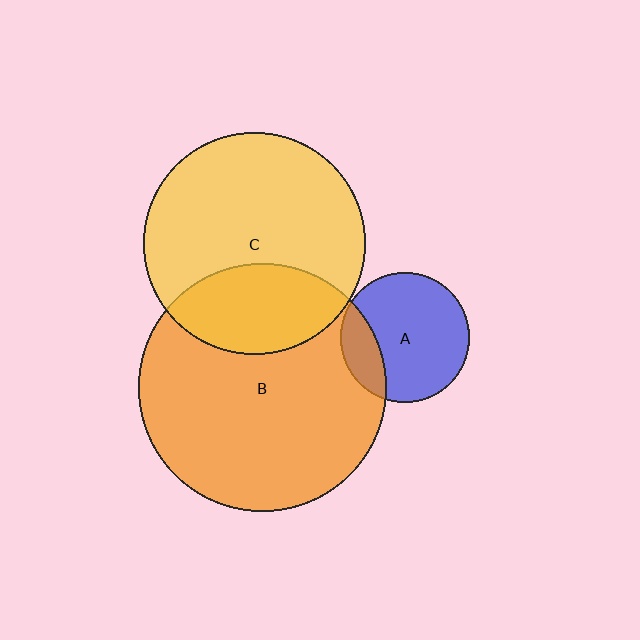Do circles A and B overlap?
Yes.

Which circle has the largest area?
Circle B (orange).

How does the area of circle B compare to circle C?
Approximately 1.2 times.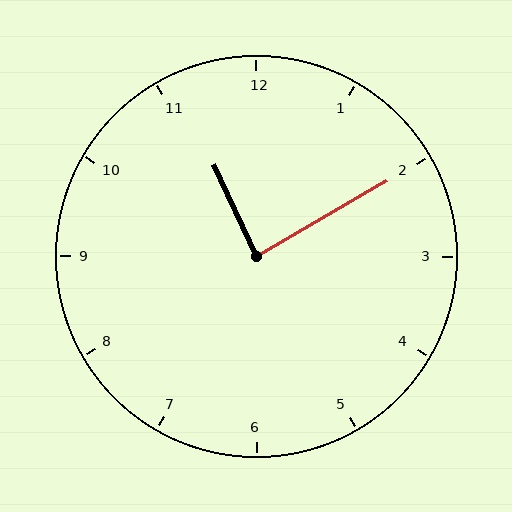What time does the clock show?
11:10.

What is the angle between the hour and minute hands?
Approximately 85 degrees.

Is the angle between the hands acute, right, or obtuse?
It is right.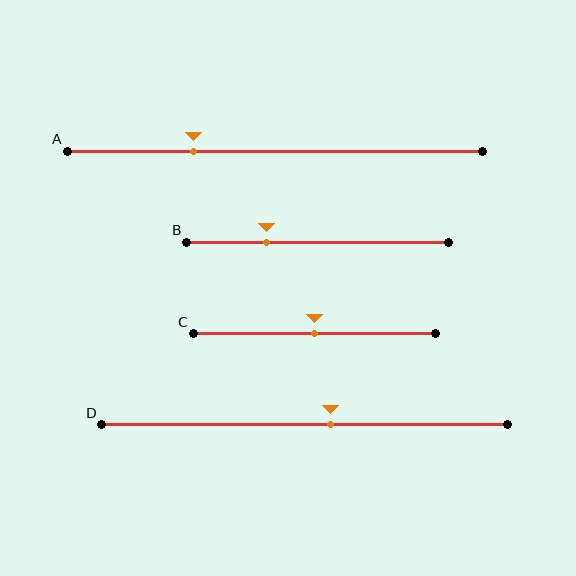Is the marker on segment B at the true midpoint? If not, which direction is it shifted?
No, the marker on segment B is shifted to the left by about 20% of the segment length.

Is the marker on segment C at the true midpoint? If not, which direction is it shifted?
Yes, the marker on segment C is at the true midpoint.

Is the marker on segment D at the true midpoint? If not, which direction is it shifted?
No, the marker on segment D is shifted to the right by about 6% of the segment length.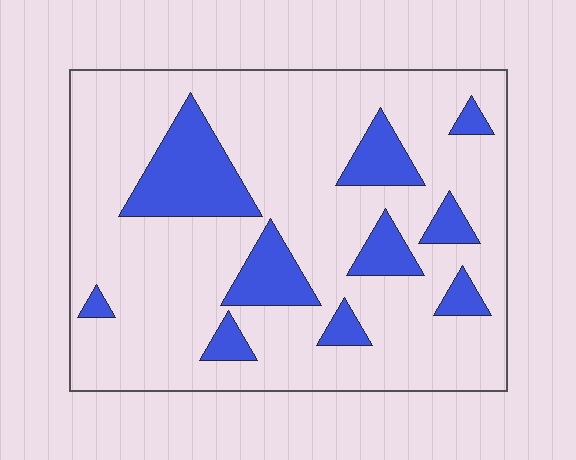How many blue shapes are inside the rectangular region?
10.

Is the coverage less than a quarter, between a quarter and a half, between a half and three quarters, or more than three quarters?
Less than a quarter.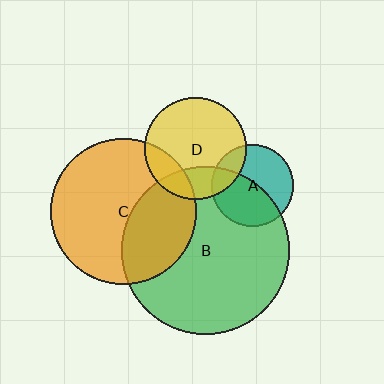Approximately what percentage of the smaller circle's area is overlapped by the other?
Approximately 20%.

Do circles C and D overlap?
Yes.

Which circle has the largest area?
Circle B (green).